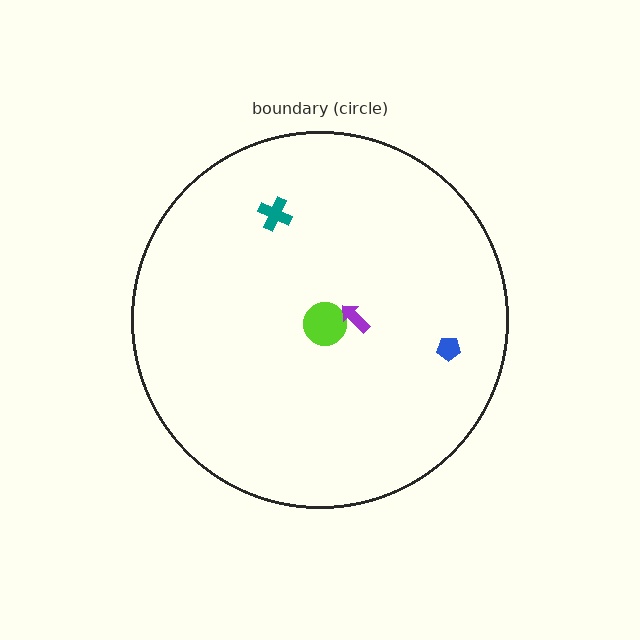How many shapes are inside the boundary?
4 inside, 0 outside.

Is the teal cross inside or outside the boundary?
Inside.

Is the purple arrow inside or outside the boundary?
Inside.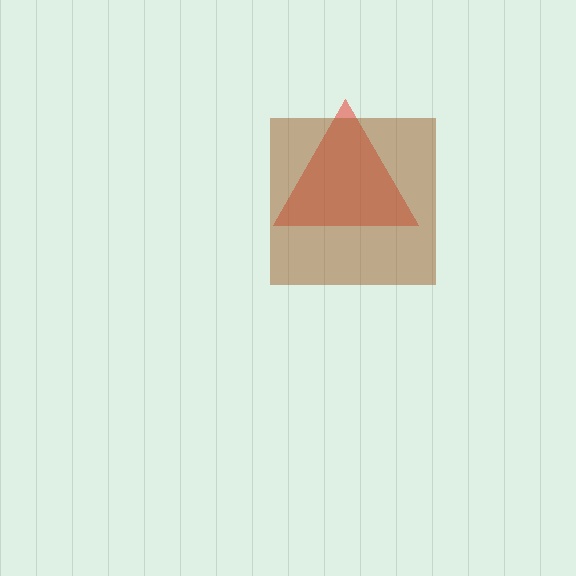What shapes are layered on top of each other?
The layered shapes are: a red triangle, a brown square.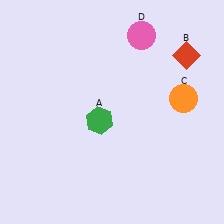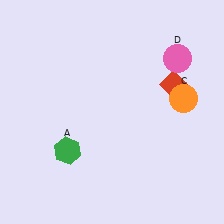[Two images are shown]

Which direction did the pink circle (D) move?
The pink circle (D) moved right.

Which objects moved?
The objects that moved are: the green hexagon (A), the red diamond (B), the pink circle (D).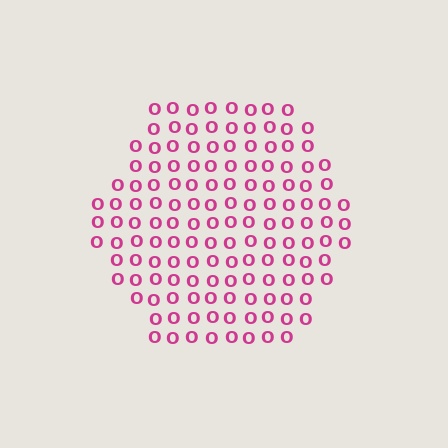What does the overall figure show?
The overall figure shows a hexagon.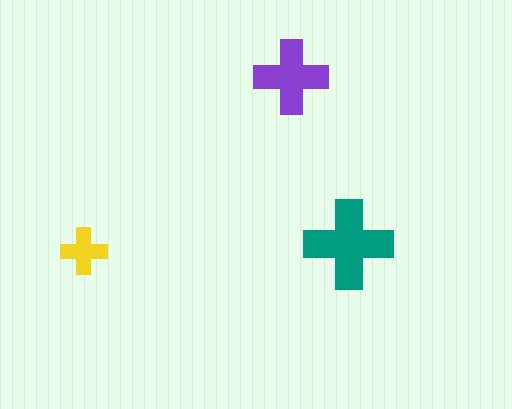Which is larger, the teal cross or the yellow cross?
The teal one.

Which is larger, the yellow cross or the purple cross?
The purple one.